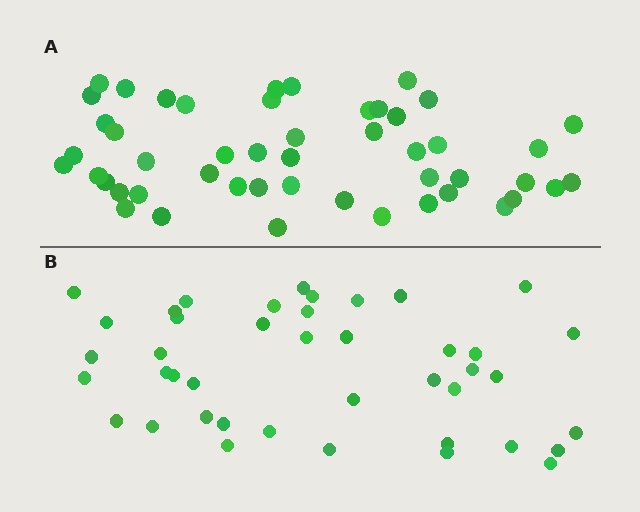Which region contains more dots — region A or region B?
Region A (the top region) has more dots.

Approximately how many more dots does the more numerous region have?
Region A has roughly 8 or so more dots than region B.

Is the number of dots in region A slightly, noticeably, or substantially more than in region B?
Region A has only slightly more — the two regions are fairly close. The ratio is roughly 1.2 to 1.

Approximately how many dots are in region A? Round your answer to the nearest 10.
About 50 dots. (The exact count is 49, which rounds to 50.)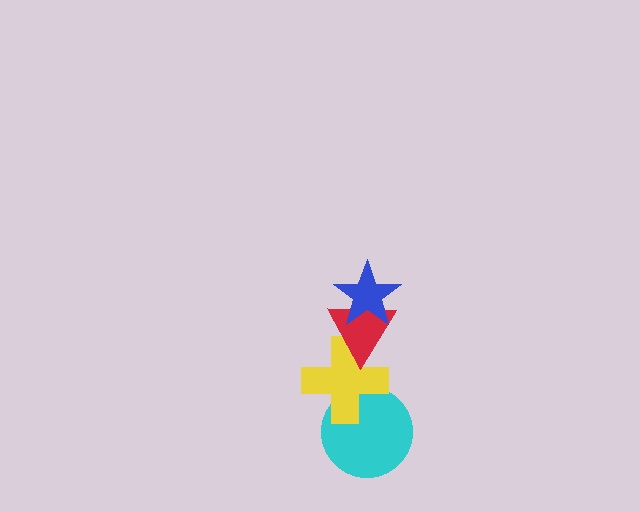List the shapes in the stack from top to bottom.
From top to bottom: the blue star, the red triangle, the yellow cross, the cyan circle.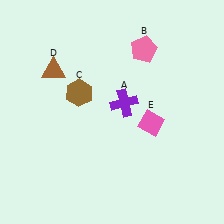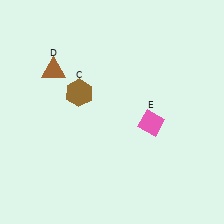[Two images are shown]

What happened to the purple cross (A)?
The purple cross (A) was removed in Image 2. It was in the top-right area of Image 1.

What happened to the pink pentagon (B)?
The pink pentagon (B) was removed in Image 2. It was in the top-right area of Image 1.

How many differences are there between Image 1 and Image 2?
There are 2 differences between the two images.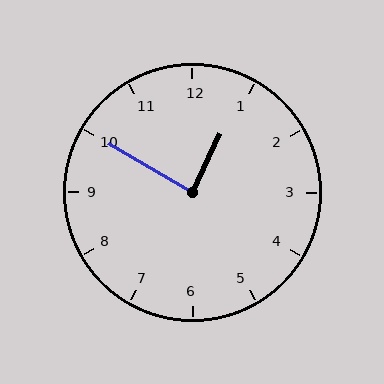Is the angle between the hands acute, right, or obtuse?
It is right.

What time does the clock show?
12:50.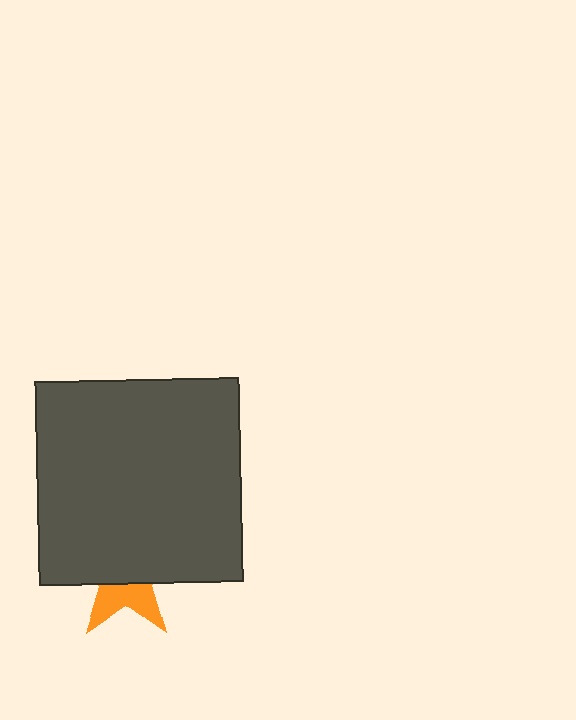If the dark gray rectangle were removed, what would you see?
You would see the complete orange star.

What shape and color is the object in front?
The object in front is a dark gray rectangle.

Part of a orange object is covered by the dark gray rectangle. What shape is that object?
It is a star.